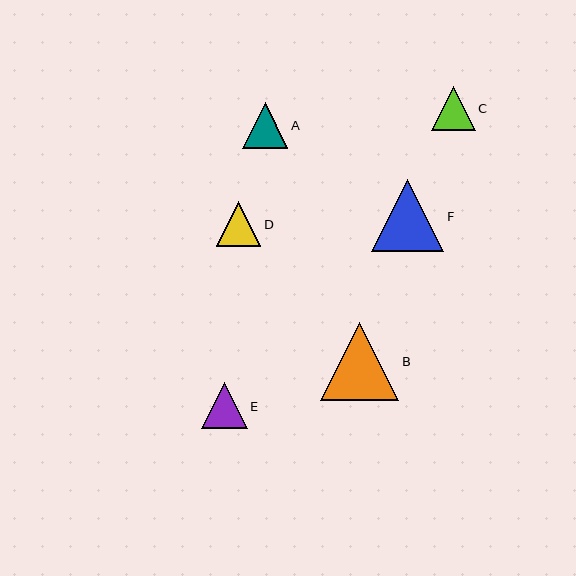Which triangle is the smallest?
Triangle C is the smallest with a size of approximately 44 pixels.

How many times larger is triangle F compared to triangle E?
Triangle F is approximately 1.6 times the size of triangle E.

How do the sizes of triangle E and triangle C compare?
Triangle E and triangle C are approximately the same size.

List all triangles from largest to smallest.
From largest to smallest: B, F, E, A, D, C.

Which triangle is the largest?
Triangle B is the largest with a size of approximately 79 pixels.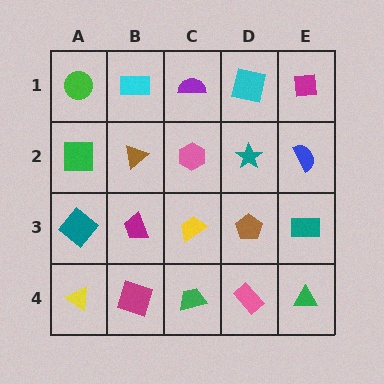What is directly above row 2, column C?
A purple semicircle.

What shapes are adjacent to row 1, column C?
A pink hexagon (row 2, column C), a cyan rectangle (row 1, column B), a cyan square (row 1, column D).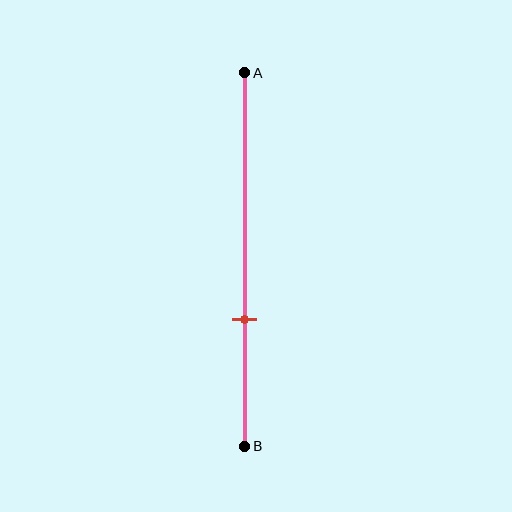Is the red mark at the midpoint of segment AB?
No, the mark is at about 65% from A, not at the 50% midpoint.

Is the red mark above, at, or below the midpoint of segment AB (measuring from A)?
The red mark is below the midpoint of segment AB.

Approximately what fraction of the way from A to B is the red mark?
The red mark is approximately 65% of the way from A to B.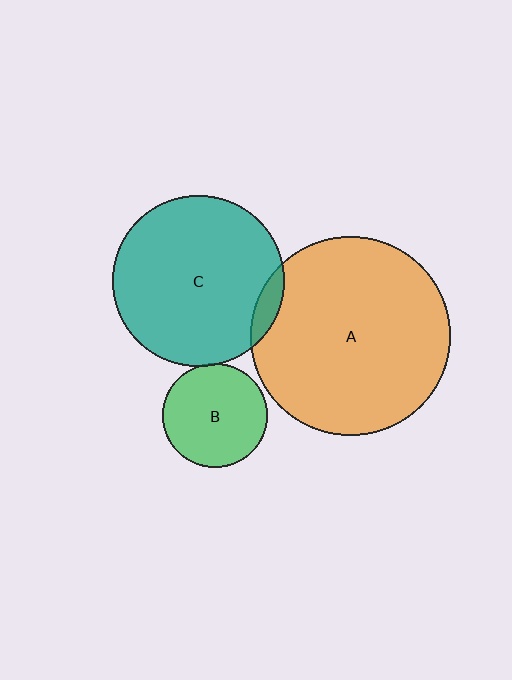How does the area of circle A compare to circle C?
Approximately 1.4 times.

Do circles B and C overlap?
Yes.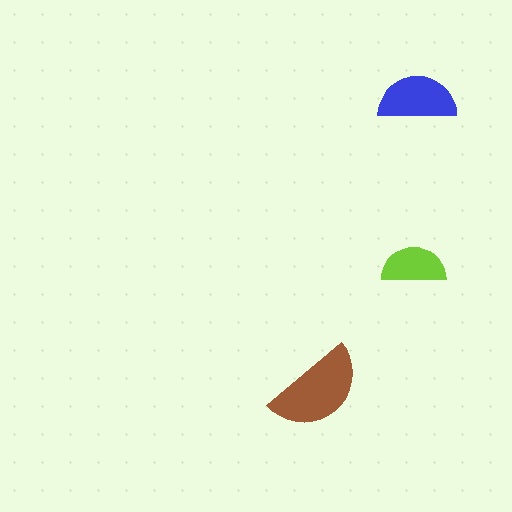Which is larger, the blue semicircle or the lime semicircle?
The blue one.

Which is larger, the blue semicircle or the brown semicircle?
The brown one.